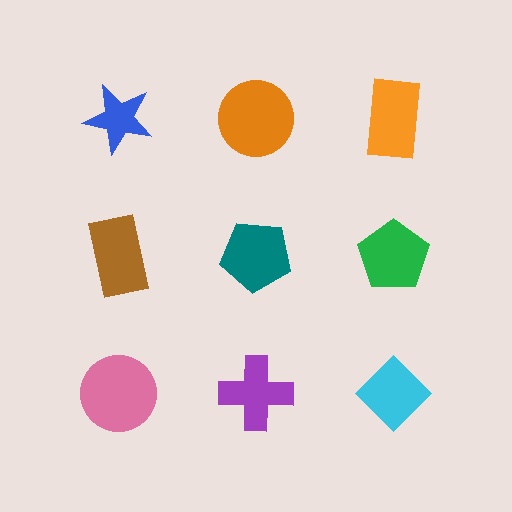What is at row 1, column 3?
An orange rectangle.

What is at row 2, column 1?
A brown rectangle.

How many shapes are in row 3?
3 shapes.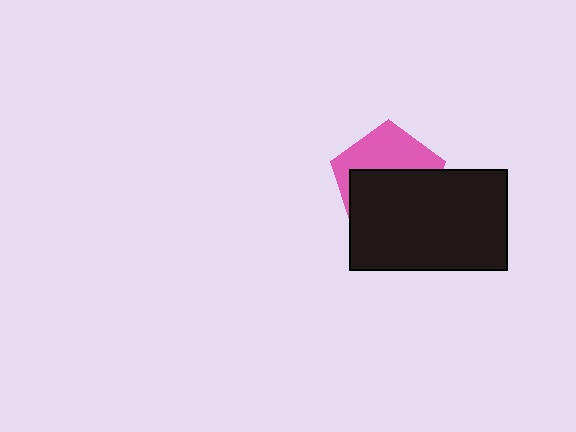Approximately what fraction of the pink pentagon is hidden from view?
Roughly 57% of the pink pentagon is hidden behind the black rectangle.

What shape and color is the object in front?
The object in front is a black rectangle.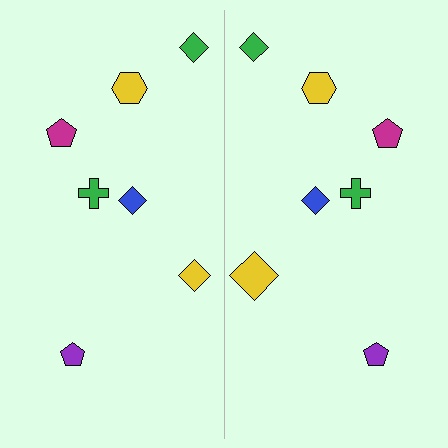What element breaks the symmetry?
The yellow diamond on the right side has a different size than its mirror counterpart.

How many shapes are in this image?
There are 14 shapes in this image.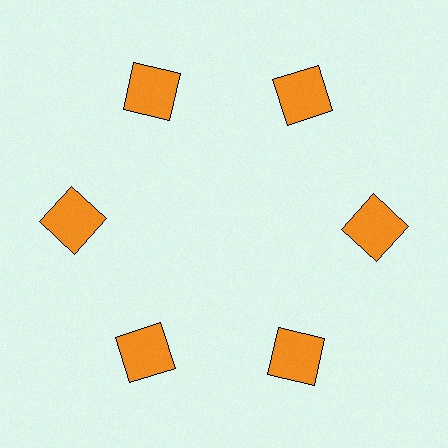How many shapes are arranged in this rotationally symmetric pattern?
There are 6 shapes, arranged in 6 groups of 1.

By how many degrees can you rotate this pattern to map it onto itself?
The pattern maps onto itself every 60 degrees of rotation.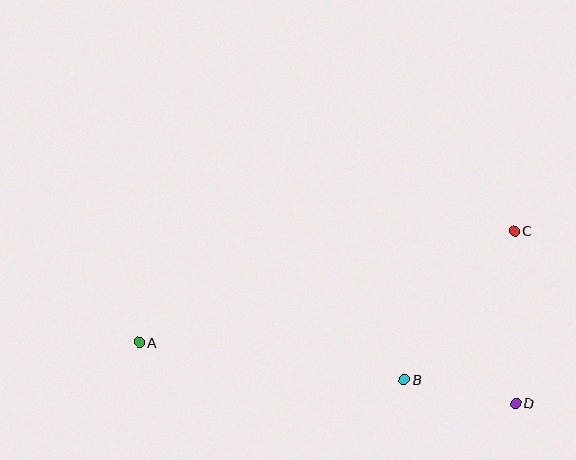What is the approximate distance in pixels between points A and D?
The distance between A and D is approximately 381 pixels.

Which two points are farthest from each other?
Points A and C are farthest from each other.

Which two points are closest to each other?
Points B and D are closest to each other.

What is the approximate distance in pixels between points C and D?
The distance between C and D is approximately 172 pixels.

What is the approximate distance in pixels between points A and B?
The distance between A and B is approximately 268 pixels.